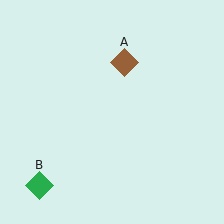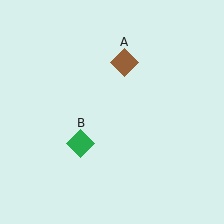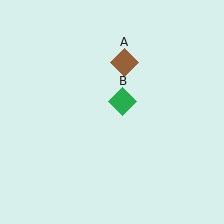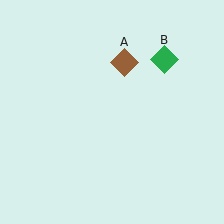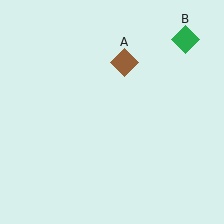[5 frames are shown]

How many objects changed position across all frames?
1 object changed position: green diamond (object B).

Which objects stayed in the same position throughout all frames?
Brown diamond (object A) remained stationary.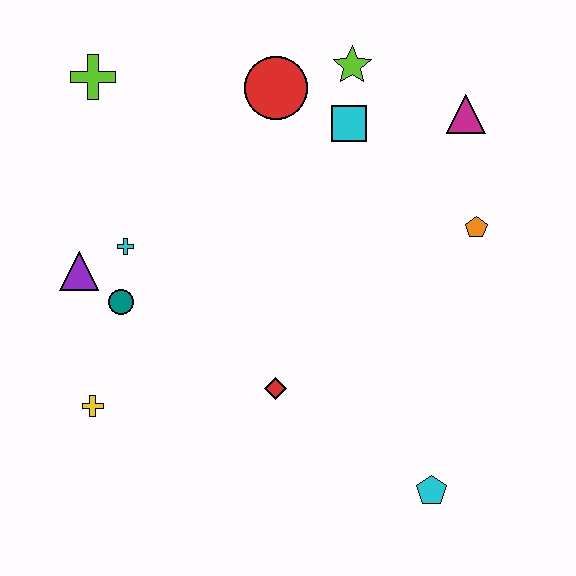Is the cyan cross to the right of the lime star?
No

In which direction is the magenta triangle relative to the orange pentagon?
The magenta triangle is above the orange pentagon.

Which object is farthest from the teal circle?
The magenta triangle is farthest from the teal circle.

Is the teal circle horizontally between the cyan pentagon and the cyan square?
No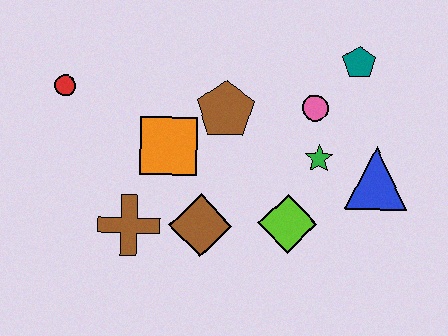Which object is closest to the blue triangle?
The green star is closest to the blue triangle.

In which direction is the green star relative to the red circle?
The green star is to the right of the red circle.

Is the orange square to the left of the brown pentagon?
Yes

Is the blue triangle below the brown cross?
No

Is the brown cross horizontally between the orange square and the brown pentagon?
No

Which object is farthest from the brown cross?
The teal pentagon is farthest from the brown cross.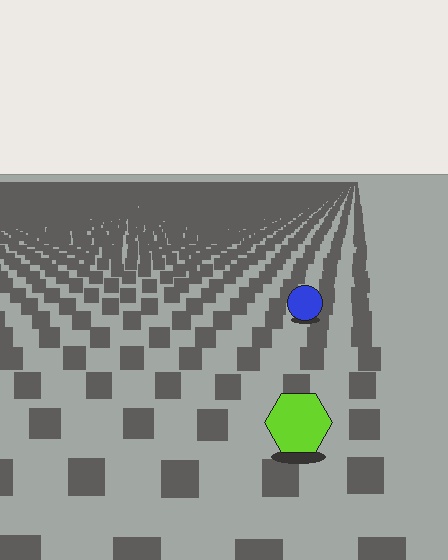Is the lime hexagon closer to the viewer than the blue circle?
Yes. The lime hexagon is closer — you can tell from the texture gradient: the ground texture is coarser near it.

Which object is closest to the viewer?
The lime hexagon is closest. The texture marks near it are larger and more spread out.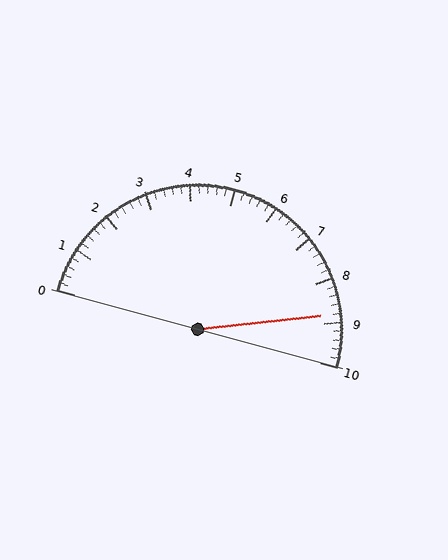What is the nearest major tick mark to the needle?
The nearest major tick mark is 9.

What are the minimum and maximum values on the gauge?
The gauge ranges from 0 to 10.